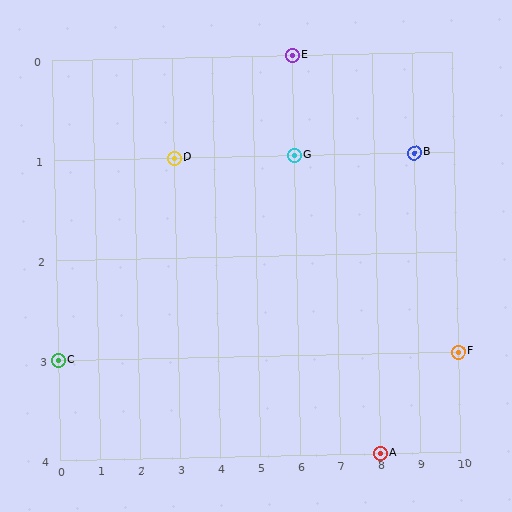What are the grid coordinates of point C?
Point C is at grid coordinates (0, 3).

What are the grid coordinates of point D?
Point D is at grid coordinates (3, 1).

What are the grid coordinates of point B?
Point B is at grid coordinates (9, 1).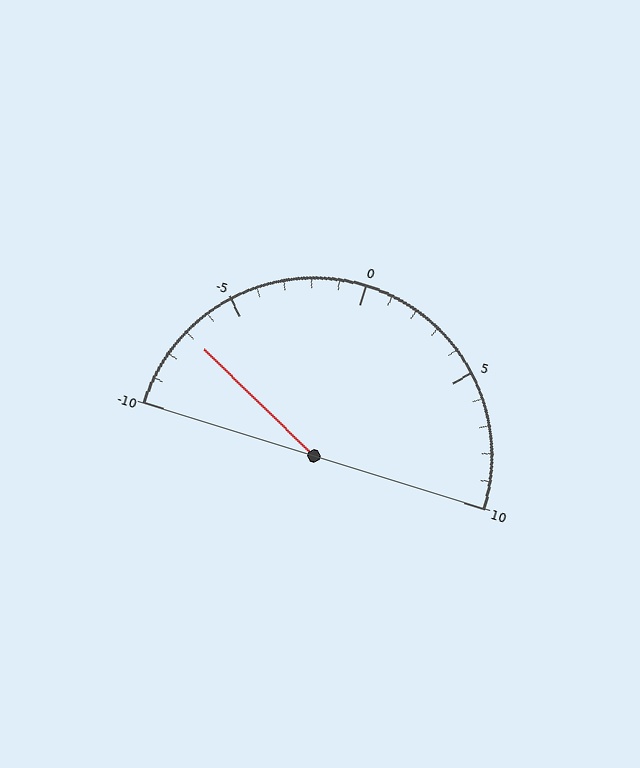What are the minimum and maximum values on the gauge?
The gauge ranges from -10 to 10.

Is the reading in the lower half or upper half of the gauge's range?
The reading is in the lower half of the range (-10 to 10).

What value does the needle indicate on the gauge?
The needle indicates approximately -7.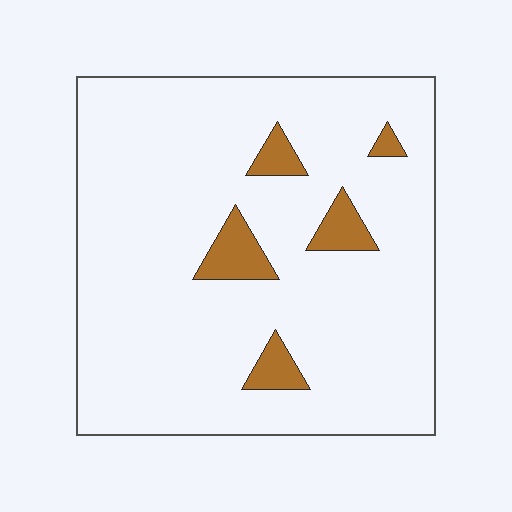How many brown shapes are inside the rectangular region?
5.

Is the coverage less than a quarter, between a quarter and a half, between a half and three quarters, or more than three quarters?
Less than a quarter.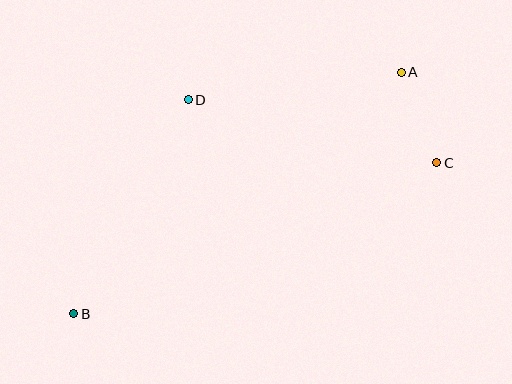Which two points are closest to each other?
Points A and C are closest to each other.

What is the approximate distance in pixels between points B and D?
The distance between B and D is approximately 243 pixels.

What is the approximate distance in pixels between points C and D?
The distance between C and D is approximately 256 pixels.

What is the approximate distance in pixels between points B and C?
The distance between B and C is approximately 393 pixels.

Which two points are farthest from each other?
Points A and B are farthest from each other.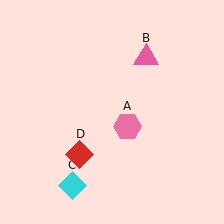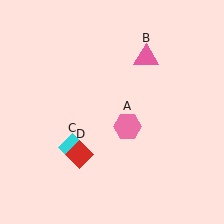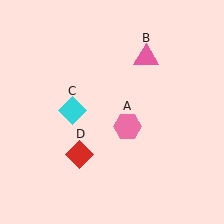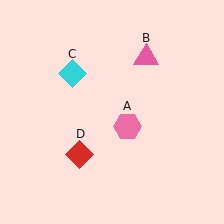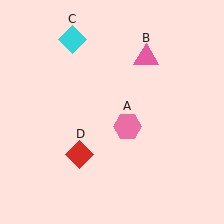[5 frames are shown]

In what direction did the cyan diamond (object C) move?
The cyan diamond (object C) moved up.